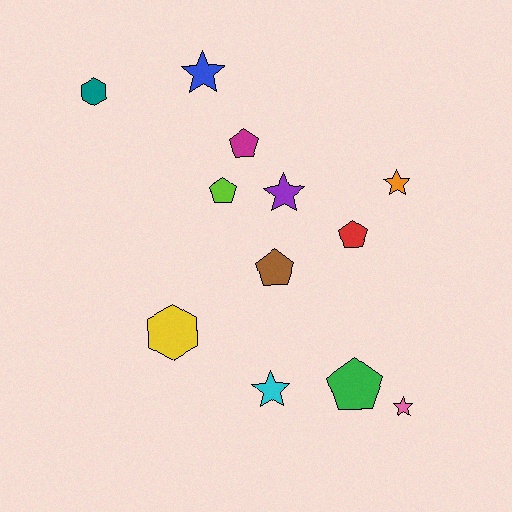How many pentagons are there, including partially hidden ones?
There are 5 pentagons.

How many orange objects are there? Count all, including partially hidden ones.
There is 1 orange object.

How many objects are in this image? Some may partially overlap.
There are 12 objects.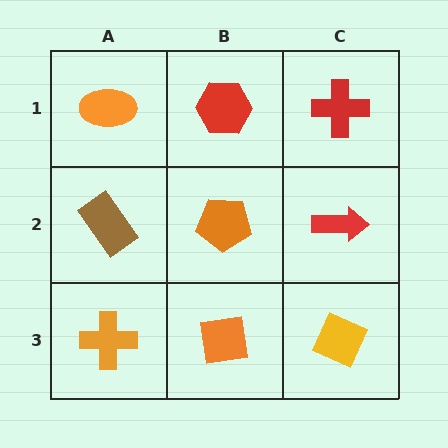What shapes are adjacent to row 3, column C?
A red arrow (row 2, column C), an orange square (row 3, column B).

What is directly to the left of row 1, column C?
A red hexagon.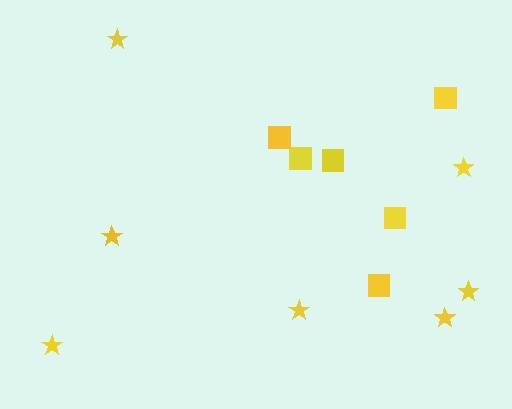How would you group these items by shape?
There are 2 groups: one group of stars (7) and one group of squares (6).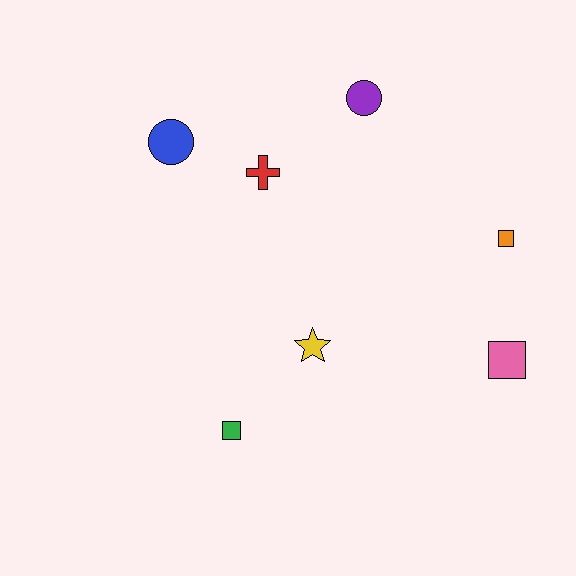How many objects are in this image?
There are 7 objects.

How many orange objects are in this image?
There is 1 orange object.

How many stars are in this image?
There is 1 star.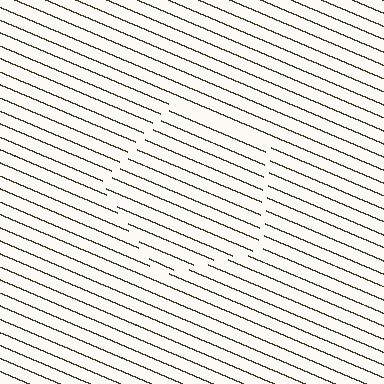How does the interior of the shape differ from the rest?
The interior of the shape contains the same grating, shifted by half a period — the contour is defined by the phase discontinuity where line-ends from the inner and outer gratings abut.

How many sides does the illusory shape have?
5 sides — the line-ends trace a pentagon.